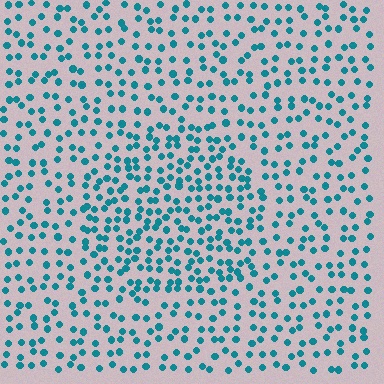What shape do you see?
I see a circle.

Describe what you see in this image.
The image contains small teal elements arranged at two different densities. A circle-shaped region is visible where the elements are more densely packed than the surrounding area.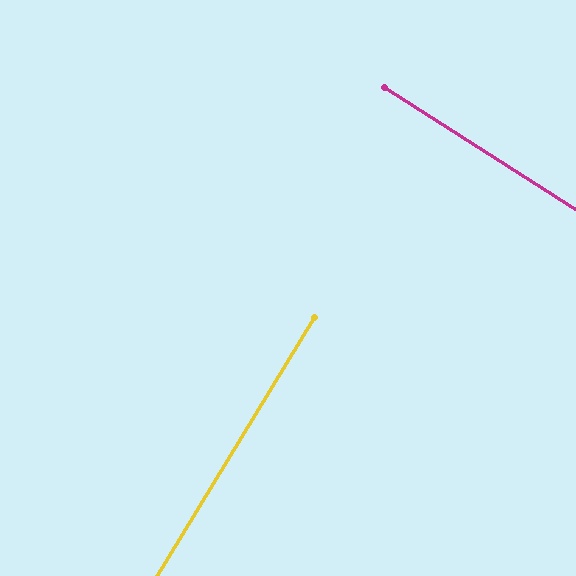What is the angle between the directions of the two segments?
Approximately 89 degrees.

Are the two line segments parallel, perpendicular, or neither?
Perpendicular — they meet at approximately 89°.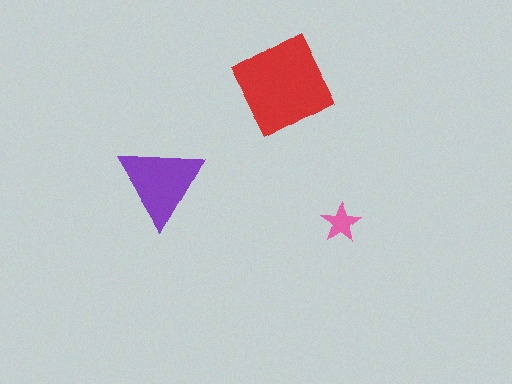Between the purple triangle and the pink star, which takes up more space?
The purple triangle.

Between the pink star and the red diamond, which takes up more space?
The red diamond.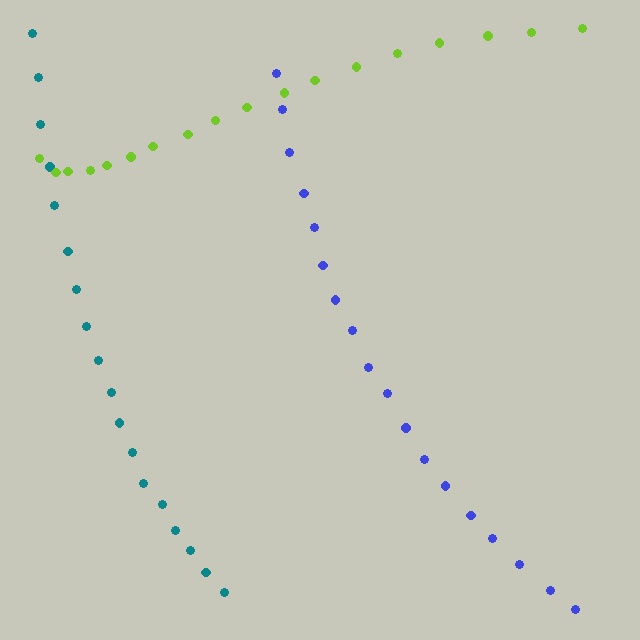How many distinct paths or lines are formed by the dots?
There are 3 distinct paths.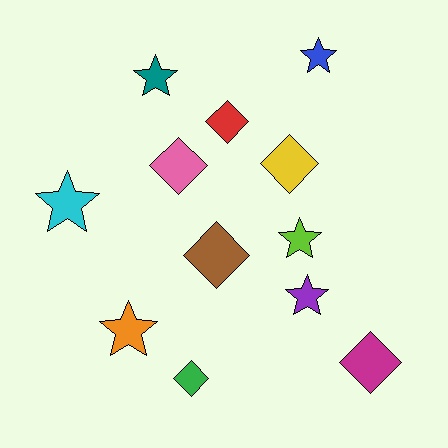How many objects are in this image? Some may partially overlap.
There are 12 objects.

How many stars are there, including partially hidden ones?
There are 6 stars.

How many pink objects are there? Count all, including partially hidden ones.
There is 1 pink object.